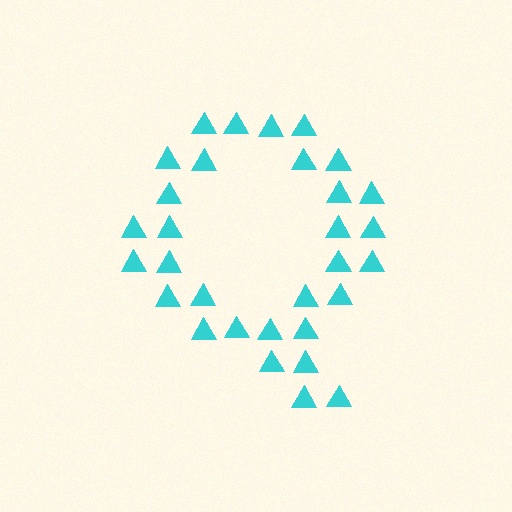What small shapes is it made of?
It is made of small triangles.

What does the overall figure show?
The overall figure shows the letter Q.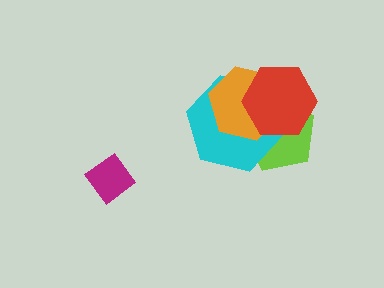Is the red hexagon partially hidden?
No, no other shape covers it.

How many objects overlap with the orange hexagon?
3 objects overlap with the orange hexagon.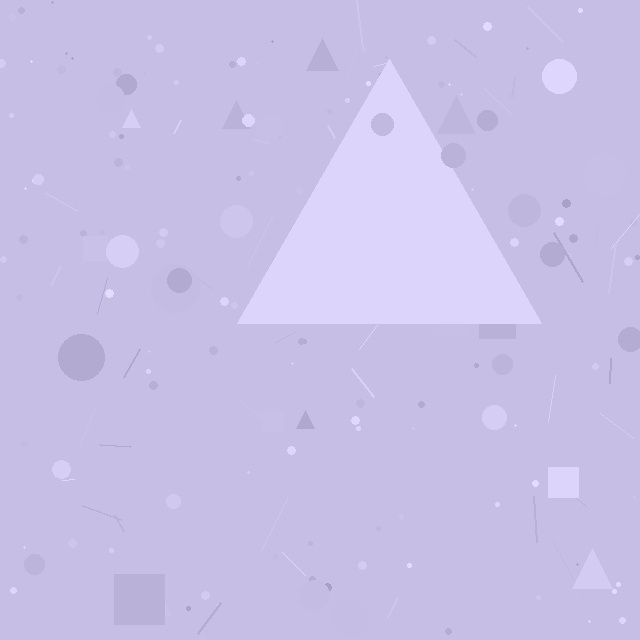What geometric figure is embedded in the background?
A triangle is embedded in the background.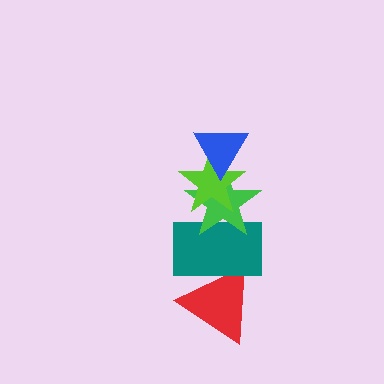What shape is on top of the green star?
The lime star is on top of the green star.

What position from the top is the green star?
The green star is 3rd from the top.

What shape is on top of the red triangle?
The teal rectangle is on top of the red triangle.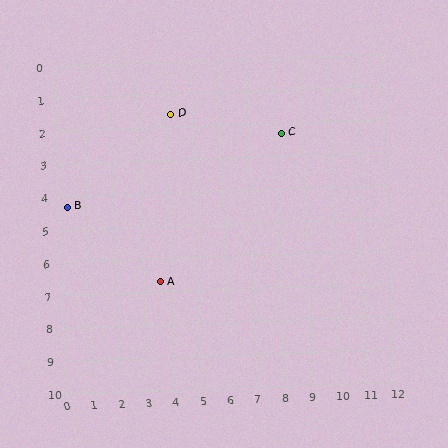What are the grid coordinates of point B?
Point B is at approximately (0.3, 4.3).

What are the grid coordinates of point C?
Point C is at approximately (8.2, 2.3).